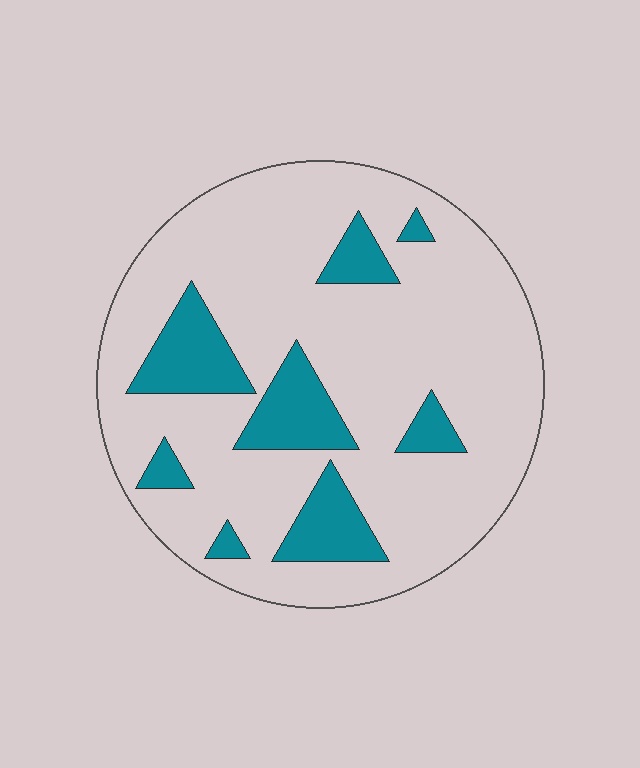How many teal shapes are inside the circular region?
8.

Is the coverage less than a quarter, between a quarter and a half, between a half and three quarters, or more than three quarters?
Less than a quarter.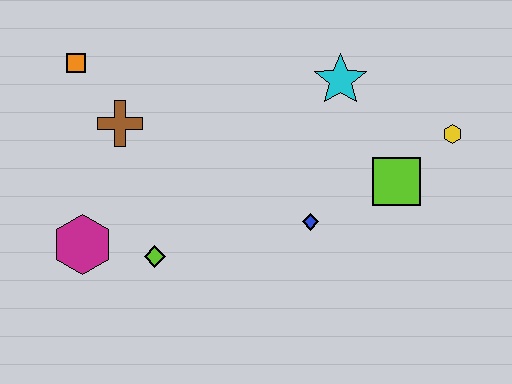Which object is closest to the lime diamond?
The magenta hexagon is closest to the lime diamond.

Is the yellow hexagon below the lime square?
No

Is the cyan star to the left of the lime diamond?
No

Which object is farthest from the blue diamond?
The orange square is farthest from the blue diamond.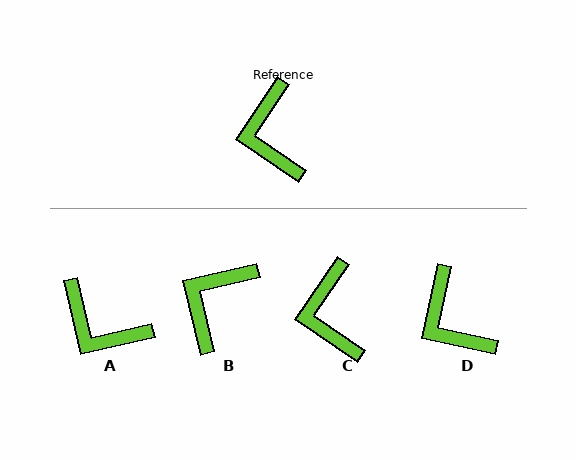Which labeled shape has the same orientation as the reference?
C.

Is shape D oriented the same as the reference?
No, it is off by about 21 degrees.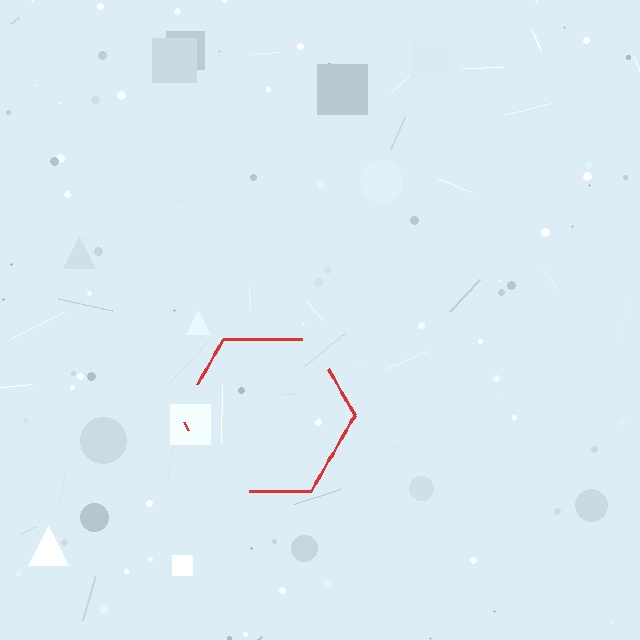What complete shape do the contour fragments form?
The contour fragments form a hexagon.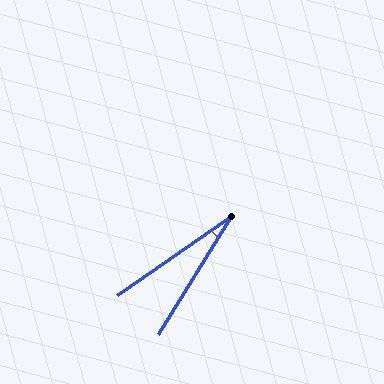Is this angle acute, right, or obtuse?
It is acute.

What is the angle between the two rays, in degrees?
Approximately 23 degrees.